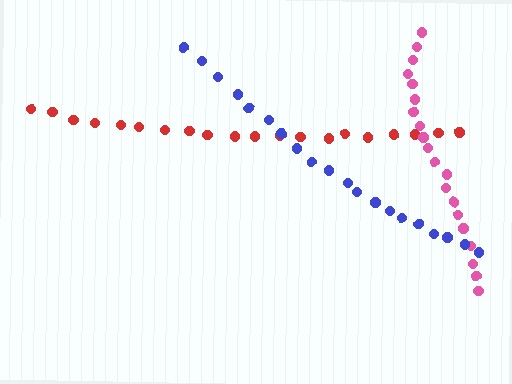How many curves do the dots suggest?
There are 3 distinct paths.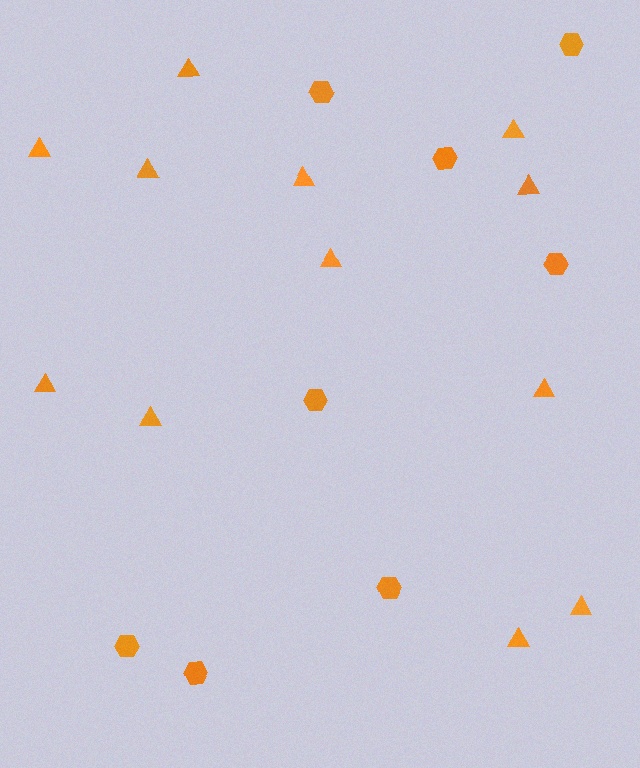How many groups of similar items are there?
There are 2 groups: one group of hexagons (8) and one group of triangles (12).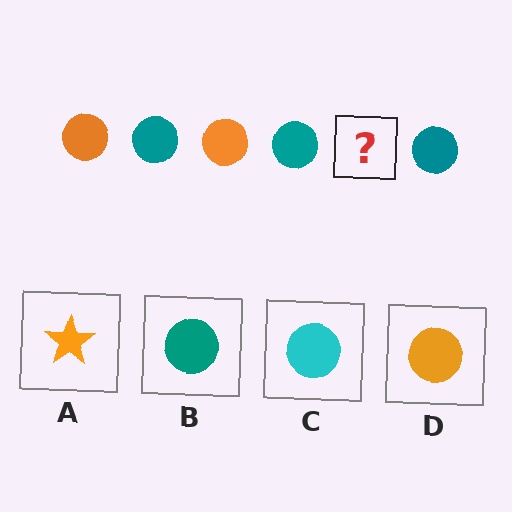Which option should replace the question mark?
Option D.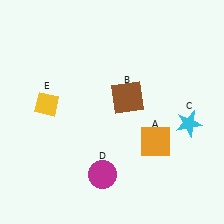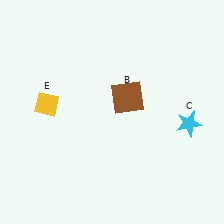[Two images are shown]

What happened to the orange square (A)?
The orange square (A) was removed in Image 2. It was in the bottom-right area of Image 1.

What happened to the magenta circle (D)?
The magenta circle (D) was removed in Image 2. It was in the bottom-left area of Image 1.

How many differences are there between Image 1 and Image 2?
There are 2 differences between the two images.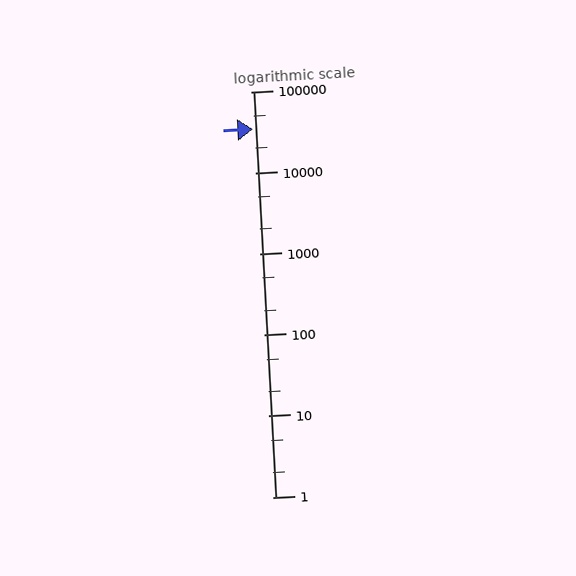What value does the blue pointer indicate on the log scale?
The pointer indicates approximately 35000.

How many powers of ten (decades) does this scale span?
The scale spans 5 decades, from 1 to 100000.